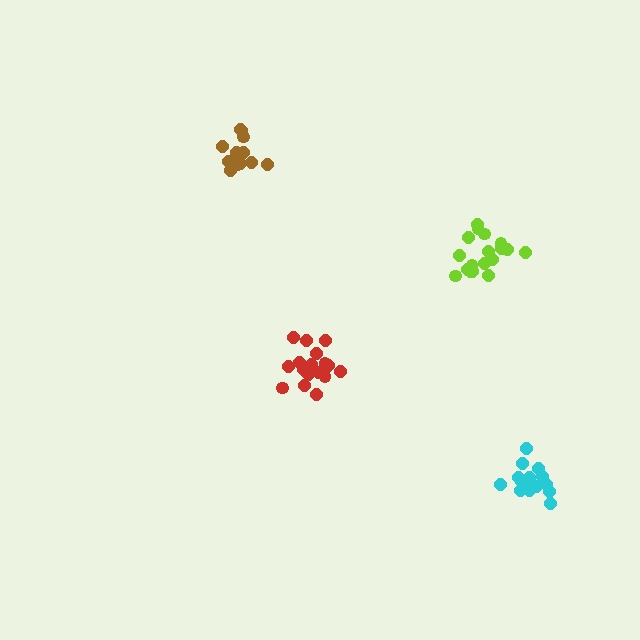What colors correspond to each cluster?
The clusters are colored: lime, cyan, red, brown.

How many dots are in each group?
Group 1: 18 dots, Group 2: 15 dots, Group 3: 18 dots, Group 4: 14 dots (65 total).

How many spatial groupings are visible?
There are 4 spatial groupings.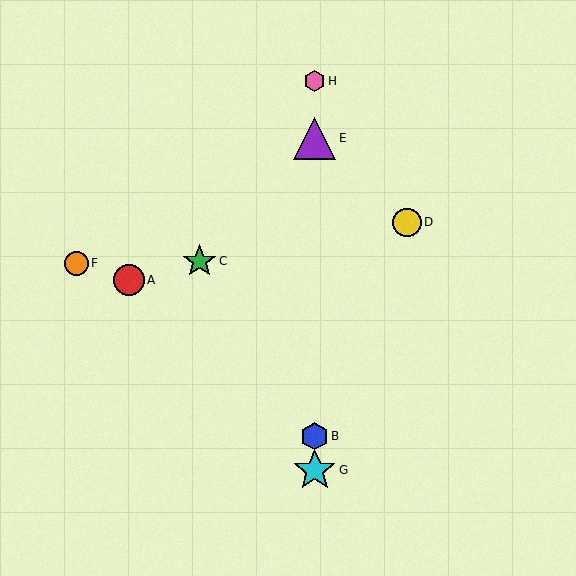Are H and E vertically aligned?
Yes, both are at x≈315.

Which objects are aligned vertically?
Objects B, E, G, H are aligned vertically.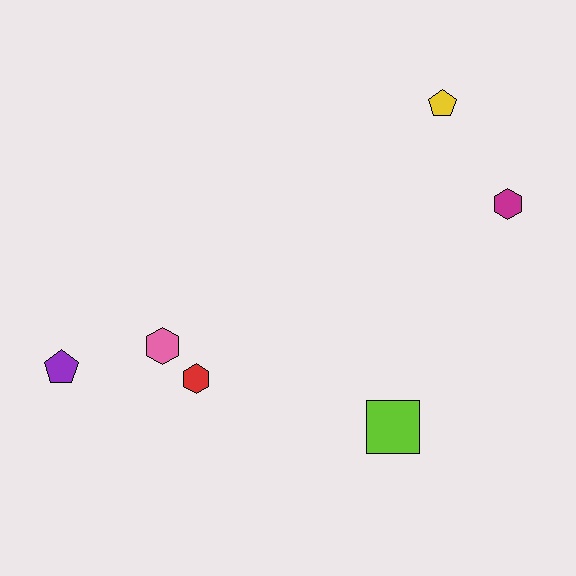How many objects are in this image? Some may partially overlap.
There are 6 objects.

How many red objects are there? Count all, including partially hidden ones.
There is 1 red object.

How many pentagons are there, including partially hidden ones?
There are 2 pentagons.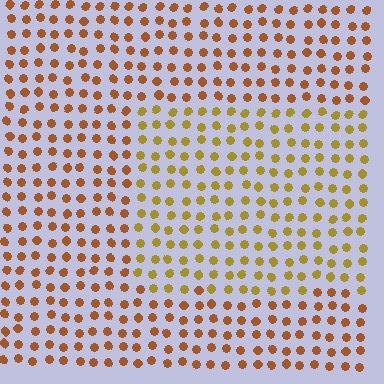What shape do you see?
I see a rectangle.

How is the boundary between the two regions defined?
The boundary is defined purely by a slight shift in hue (about 29 degrees). Spacing, size, and orientation are identical on both sides.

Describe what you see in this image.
The image is filled with small brown elements in a uniform arrangement. A rectangle-shaped region is visible where the elements are tinted to a slightly different hue, forming a subtle color boundary.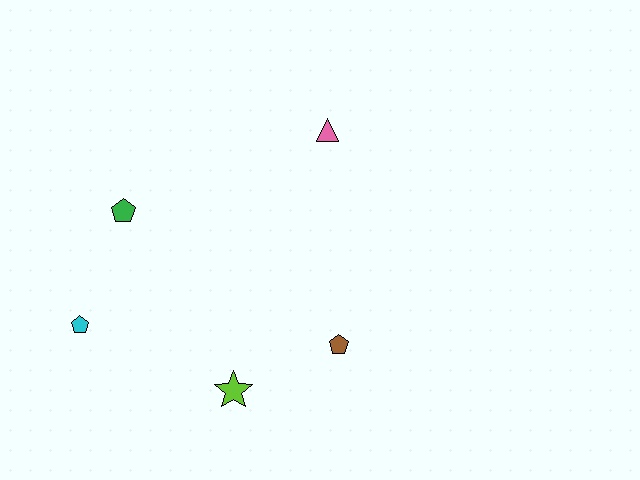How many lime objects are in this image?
There is 1 lime object.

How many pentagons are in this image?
There are 3 pentagons.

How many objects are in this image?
There are 5 objects.